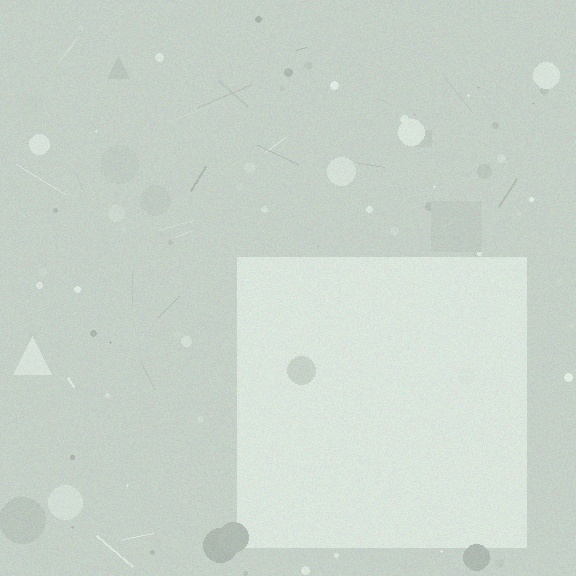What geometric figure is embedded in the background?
A square is embedded in the background.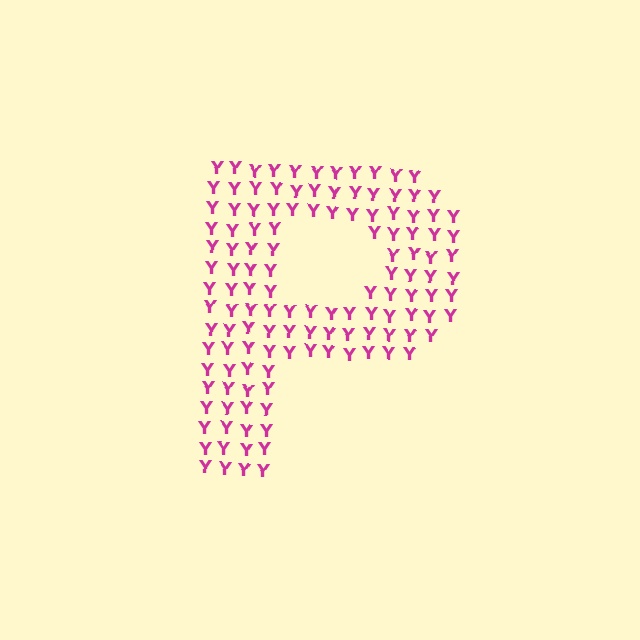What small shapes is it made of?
It is made of small letter Y's.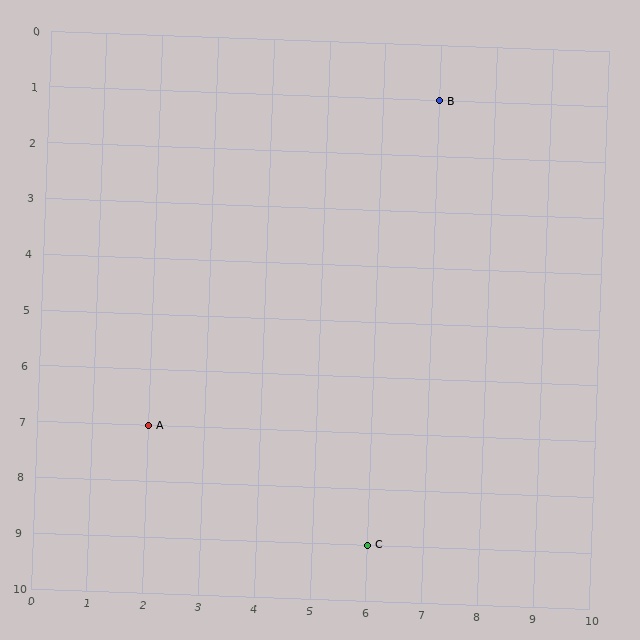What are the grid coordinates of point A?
Point A is at grid coordinates (2, 7).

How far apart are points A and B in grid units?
Points A and B are 5 columns and 6 rows apart (about 7.8 grid units diagonally).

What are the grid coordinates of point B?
Point B is at grid coordinates (7, 1).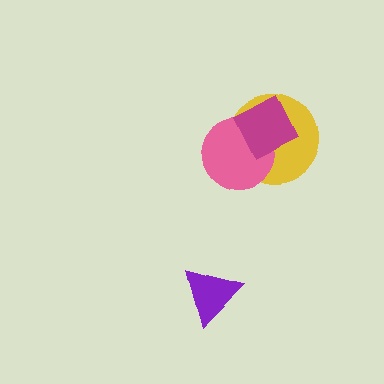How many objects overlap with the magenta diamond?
2 objects overlap with the magenta diamond.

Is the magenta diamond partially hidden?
No, no other shape covers it.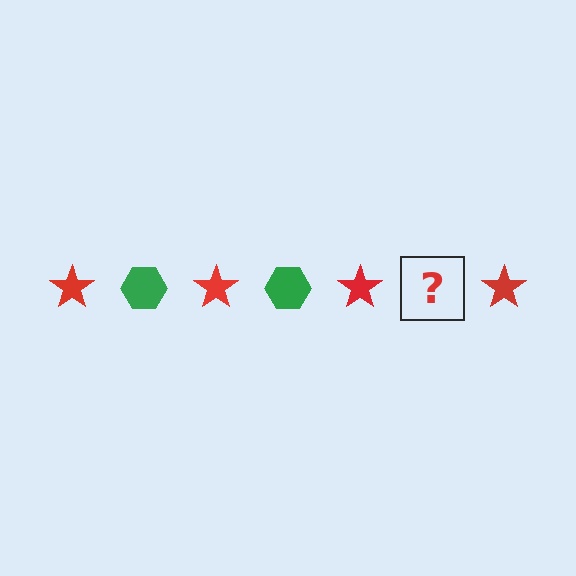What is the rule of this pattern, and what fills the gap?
The rule is that the pattern alternates between red star and green hexagon. The gap should be filled with a green hexagon.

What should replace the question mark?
The question mark should be replaced with a green hexagon.